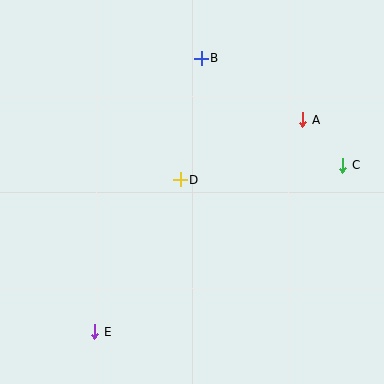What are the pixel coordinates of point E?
Point E is at (95, 332).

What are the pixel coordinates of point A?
Point A is at (303, 120).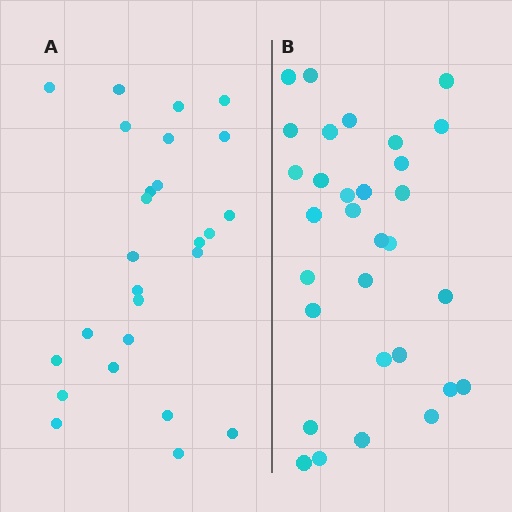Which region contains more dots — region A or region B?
Region B (the right region) has more dots.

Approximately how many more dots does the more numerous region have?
Region B has about 5 more dots than region A.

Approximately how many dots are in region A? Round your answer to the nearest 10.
About 30 dots. (The exact count is 26, which rounds to 30.)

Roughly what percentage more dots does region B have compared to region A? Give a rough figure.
About 20% more.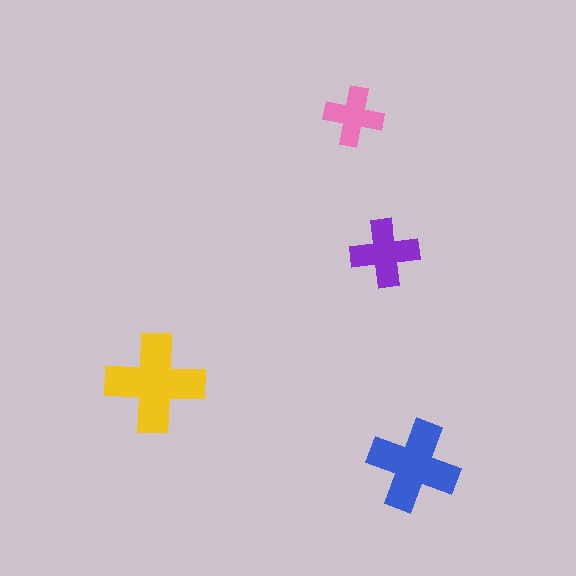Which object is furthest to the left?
The yellow cross is leftmost.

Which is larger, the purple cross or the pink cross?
The purple one.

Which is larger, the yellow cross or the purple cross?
The yellow one.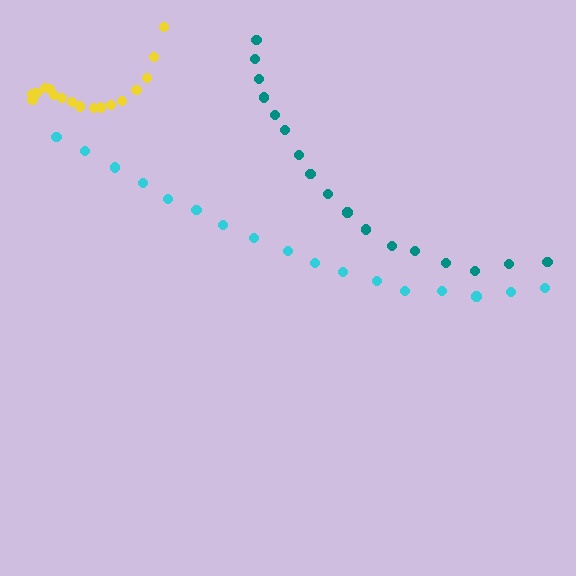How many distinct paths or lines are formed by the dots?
There are 3 distinct paths.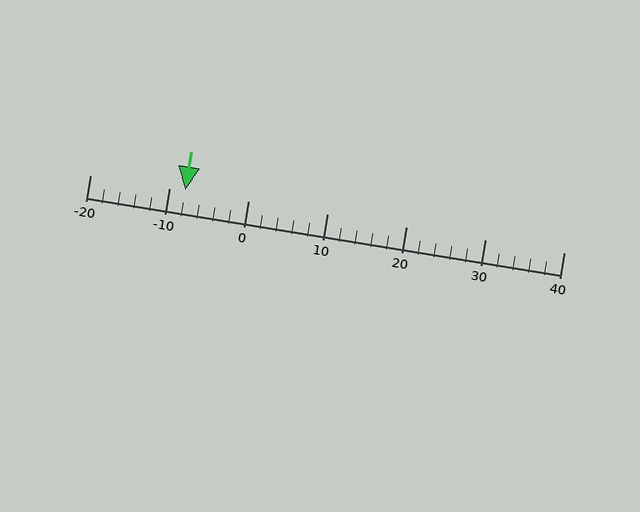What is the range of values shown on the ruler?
The ruler shows values from -20 to 40.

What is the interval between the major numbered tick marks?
The major tick marks are spaced 10 units apart.